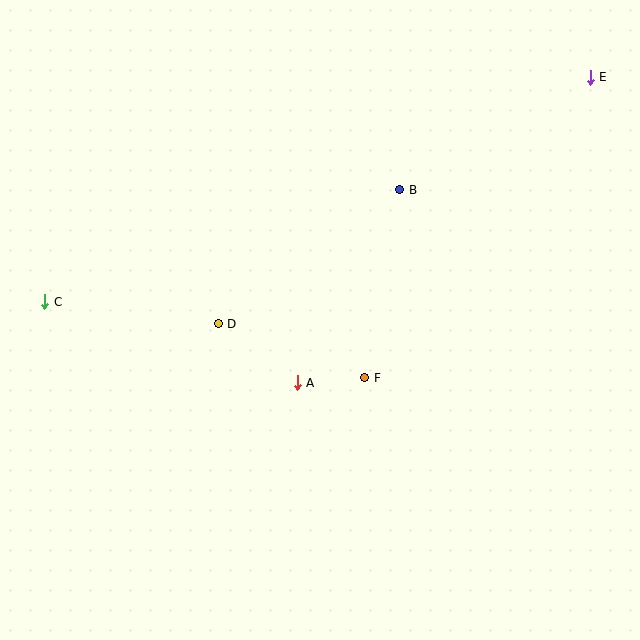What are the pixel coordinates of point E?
Point E is at (590, 77).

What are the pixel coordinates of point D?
Point D is at (218, 324).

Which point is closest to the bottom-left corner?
Point C is closest to the bottom-left corner.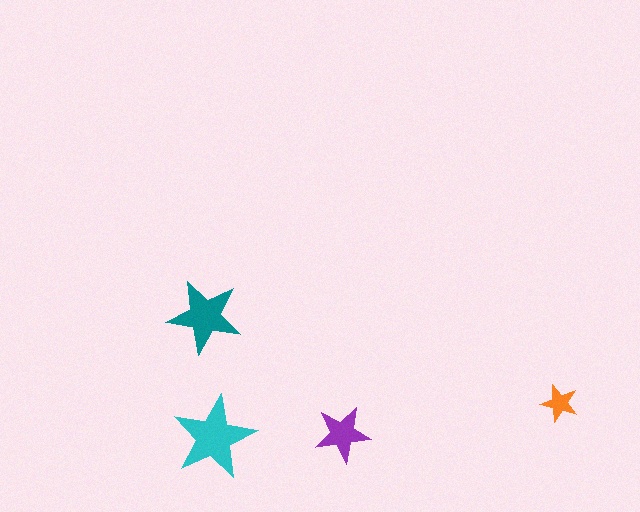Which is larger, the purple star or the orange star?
The purple one.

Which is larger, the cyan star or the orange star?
The cyan one.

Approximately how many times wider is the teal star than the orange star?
About 2 times wider.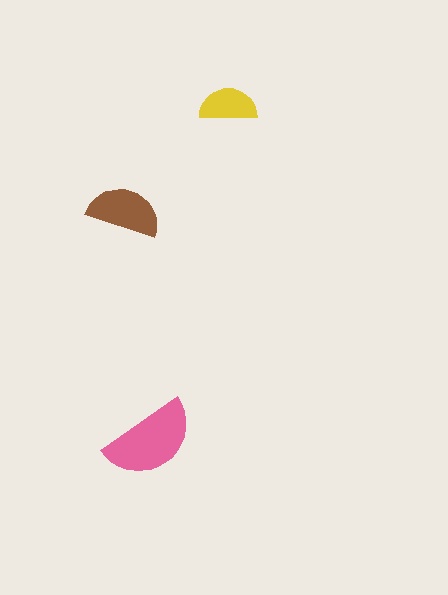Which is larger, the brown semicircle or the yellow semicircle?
The brown one.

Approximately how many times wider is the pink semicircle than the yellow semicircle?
About 1.5 times wider.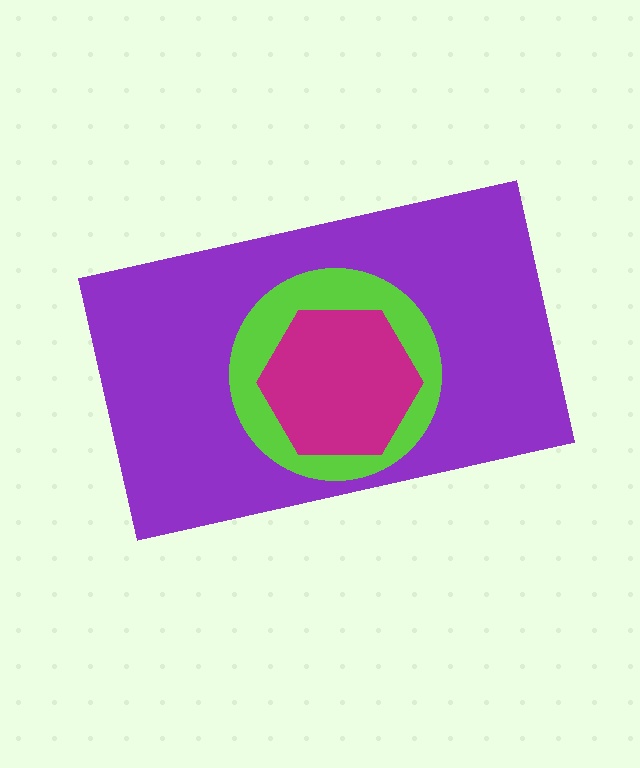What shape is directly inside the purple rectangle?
The lime circle.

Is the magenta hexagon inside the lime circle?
Yes.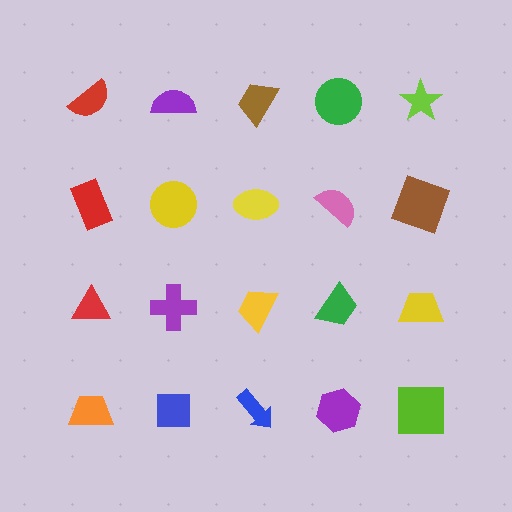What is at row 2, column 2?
A yellow circle.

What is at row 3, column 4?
A green trapezoid.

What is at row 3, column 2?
A purple cross.